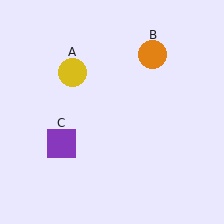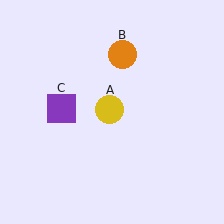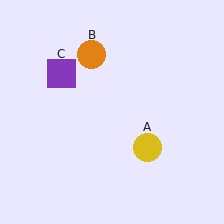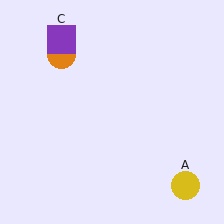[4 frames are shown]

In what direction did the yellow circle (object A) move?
The yellow circle (object A) moved down and to the right.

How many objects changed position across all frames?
3 objects changed position: yellow circle (object A), orange circle (object B), purple square (object C).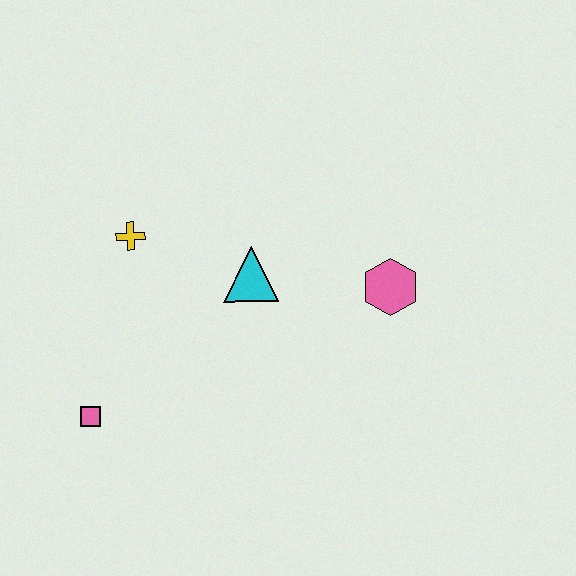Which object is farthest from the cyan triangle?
The pink square is farthest from the cyan triangle.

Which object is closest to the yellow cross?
The cyan triangle is closest to the yellow cross.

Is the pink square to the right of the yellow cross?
No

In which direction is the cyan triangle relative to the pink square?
The cyan triangle is to the right of the pink square.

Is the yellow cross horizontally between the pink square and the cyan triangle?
Yes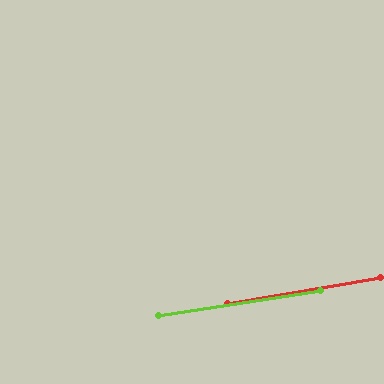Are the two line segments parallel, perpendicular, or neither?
Parallel — their directions differ by only 1.1°.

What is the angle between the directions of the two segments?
Approximately 1 degree.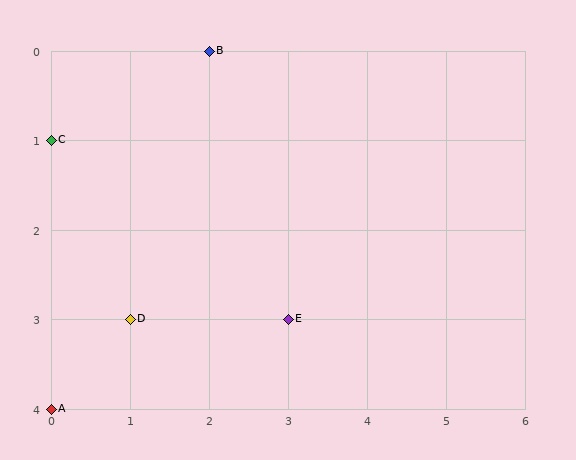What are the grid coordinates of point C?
Point C is at grid coordinates (0, 1).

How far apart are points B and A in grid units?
Points B and A are 2 columns and 4 rows apart (about 4.5 grid units diagonally).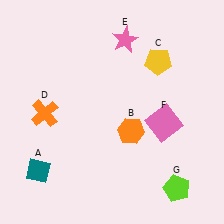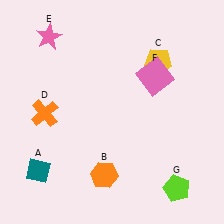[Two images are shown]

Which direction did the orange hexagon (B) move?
The orange hexagon (B) moved down.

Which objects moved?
The objects that moved are: the orange hexagon (B), the pink star (E), the pink square (F).